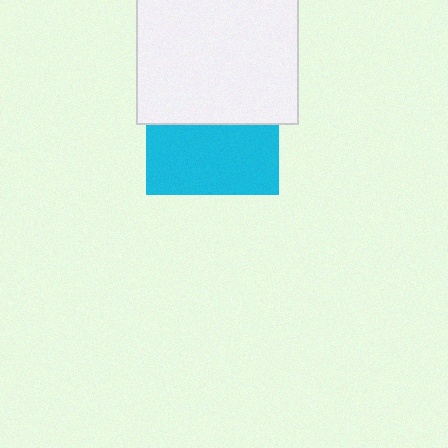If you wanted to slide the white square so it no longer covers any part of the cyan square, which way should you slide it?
Slide it up — that is the most direct way to separate the two shapes.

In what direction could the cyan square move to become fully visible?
The cyan square could move down. That would shift it out from behind the white square entirely.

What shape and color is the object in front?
The object in front is a white square.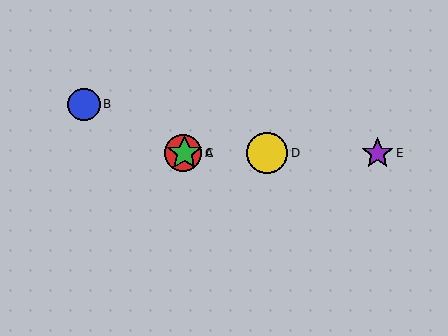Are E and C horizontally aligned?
Yes, both are at y≈153.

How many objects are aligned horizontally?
4 objects (A, C, D, E) are aligned horizontally.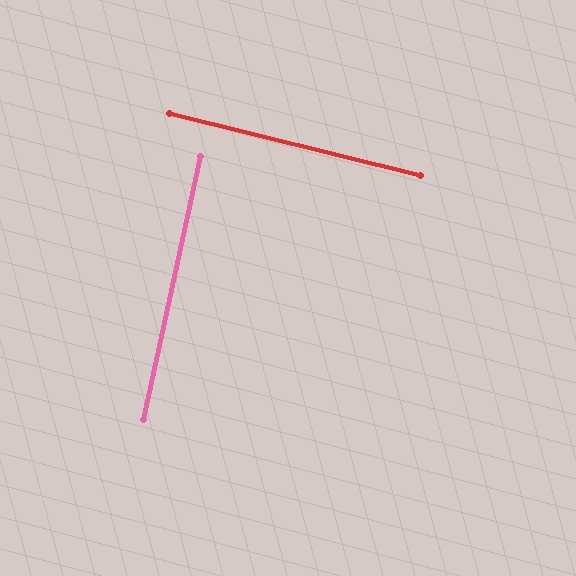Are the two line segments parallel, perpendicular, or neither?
Perpendicular — they meet at approximately 88°.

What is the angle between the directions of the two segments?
Approximately 88 degrees.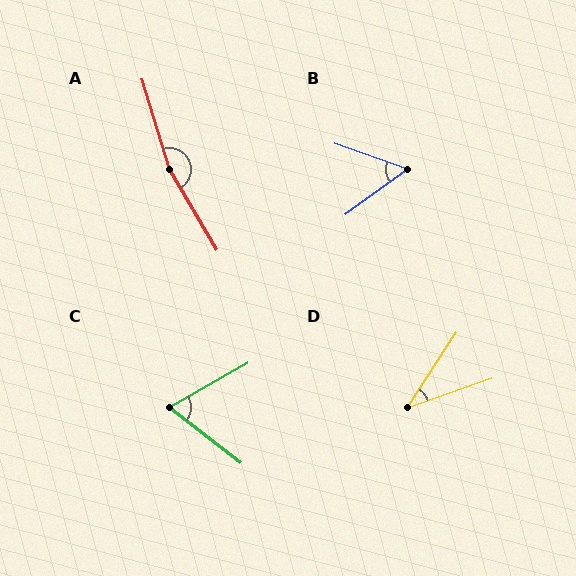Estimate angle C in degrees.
Approximately 67 degrees.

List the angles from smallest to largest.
D (38°), B (55°), C (67°), A (166°).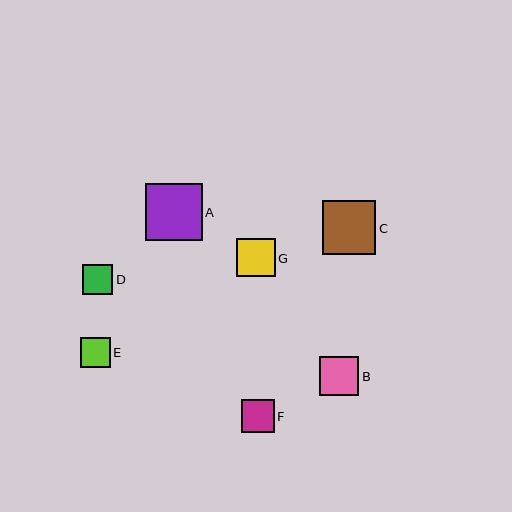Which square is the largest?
Square A is the largest with a size of approximately 57 pixels.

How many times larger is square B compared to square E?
Square B is approximately 1.3 times the size of square E.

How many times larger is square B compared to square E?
Square B is approximately 1.3 times the size of square E.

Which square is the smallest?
Square E is the smallest with a size of approximately 30 pixels.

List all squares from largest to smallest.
From largest to smallest: A, C, B, G, F, D, E.